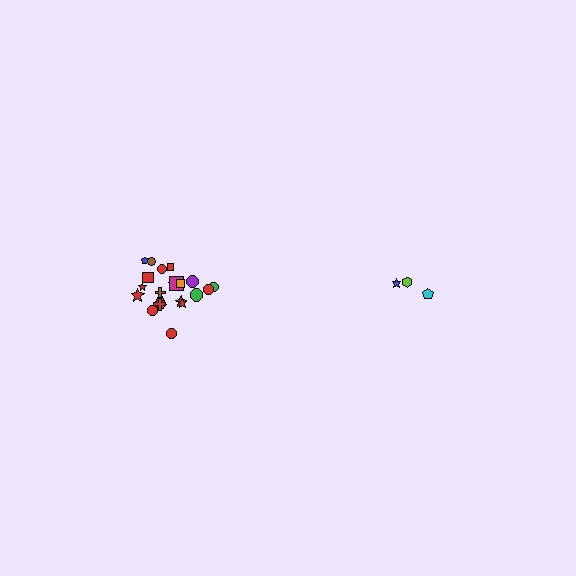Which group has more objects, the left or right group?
The left group.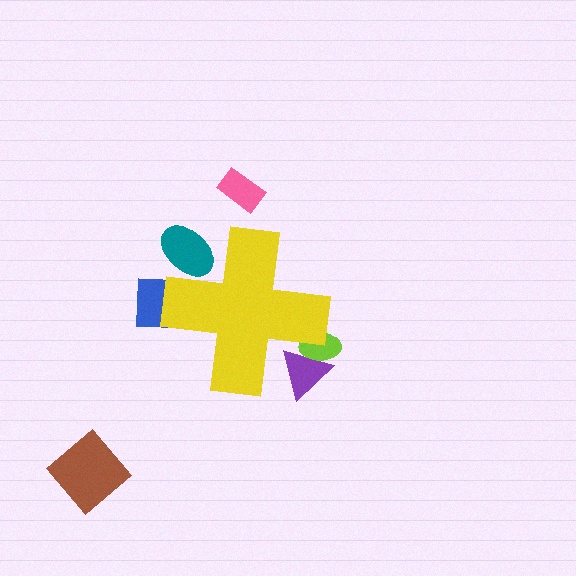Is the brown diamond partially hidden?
No, the brown diamond is fully visible.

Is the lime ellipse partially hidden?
Yes, the lime ellipse is partially hidden behind the yellow cross.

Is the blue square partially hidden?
Yes, the blue square is partially hidden behind the yellow cross.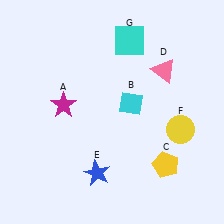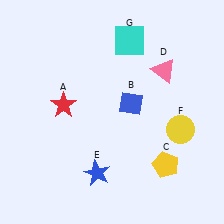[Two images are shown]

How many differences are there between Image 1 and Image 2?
There are 2 differences between the two images.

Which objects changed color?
A changed from magenta to red. B changed from cyan to blue.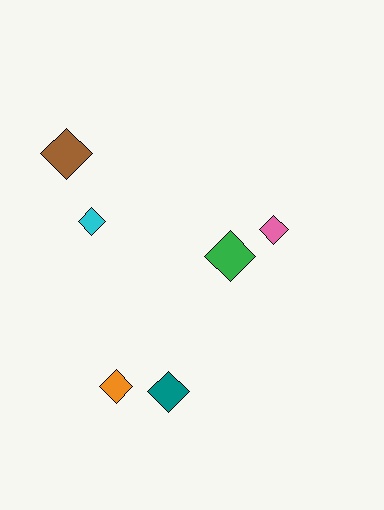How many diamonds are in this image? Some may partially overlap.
There are 6 diamonds.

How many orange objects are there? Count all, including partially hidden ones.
There is 1 orange object.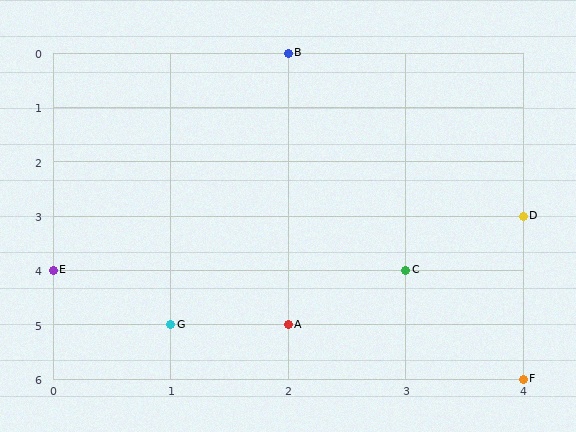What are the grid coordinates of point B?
Point B is at grid coordinates (2, 0).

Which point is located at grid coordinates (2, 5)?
Point A is at (2, 5).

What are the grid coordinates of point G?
Point G is at grid coordinates (1, 5).